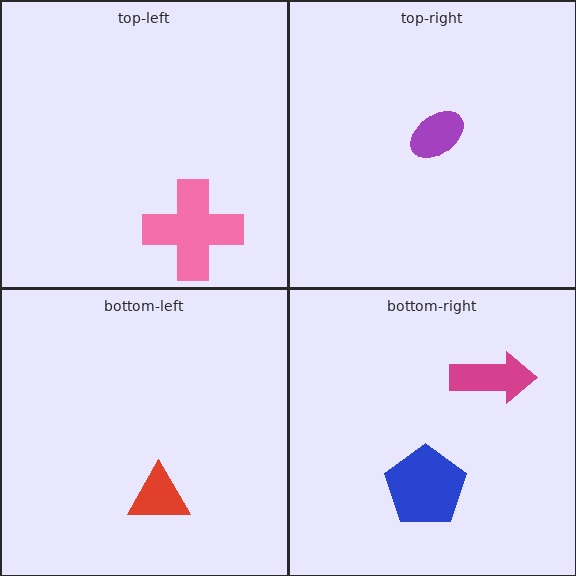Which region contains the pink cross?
The top-left region.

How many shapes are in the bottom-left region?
1.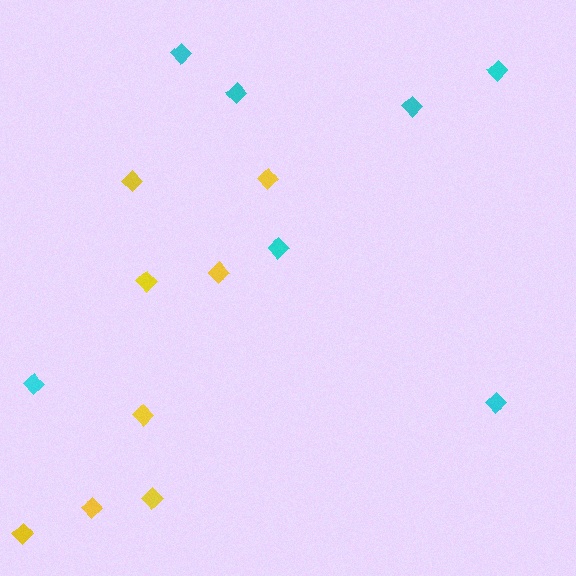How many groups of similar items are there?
There are 2 groups: one group of cyan diamonds (7) and one group of yellow diamonds (8).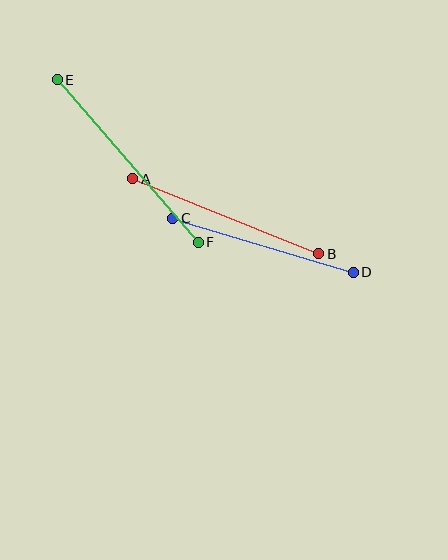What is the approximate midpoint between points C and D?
The midpoint is at approximately (263, 245) pixels.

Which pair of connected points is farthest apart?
Points E and F are farthest apart.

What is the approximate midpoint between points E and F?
The midpoint is at approximately (128, 161) pixels.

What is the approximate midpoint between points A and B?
The midpoint is at approximately (226, 216) pixels.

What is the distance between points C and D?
The distance is approximately 188 pixels.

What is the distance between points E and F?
The distance is approximately 215 pixels.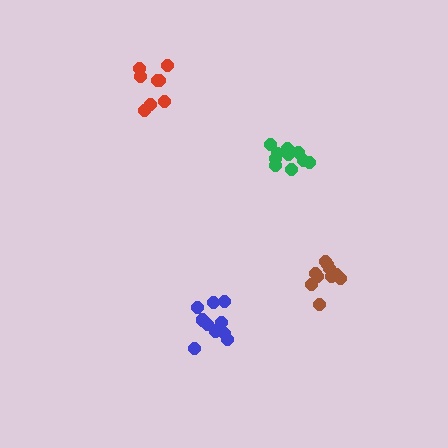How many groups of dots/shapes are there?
There are 4 groups.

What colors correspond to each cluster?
The clusters are colored: brown, green, red, blue.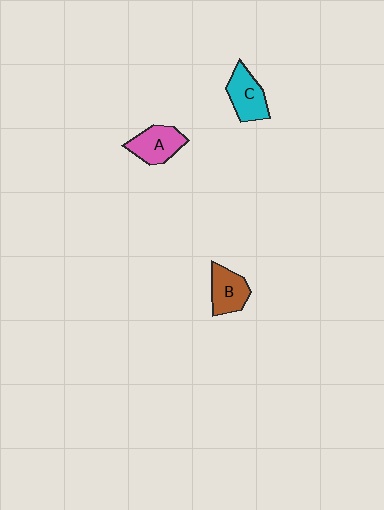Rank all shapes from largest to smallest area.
From largest to smallest: A (pink), C (cyan), B (brown).